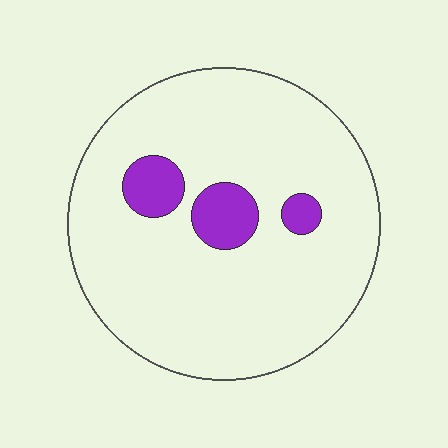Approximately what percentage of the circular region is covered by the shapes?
Approximately 10%.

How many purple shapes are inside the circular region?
3.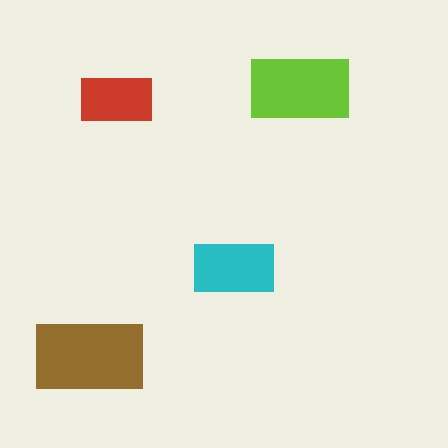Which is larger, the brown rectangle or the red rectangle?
The brown one.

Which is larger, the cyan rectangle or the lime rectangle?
The lime one.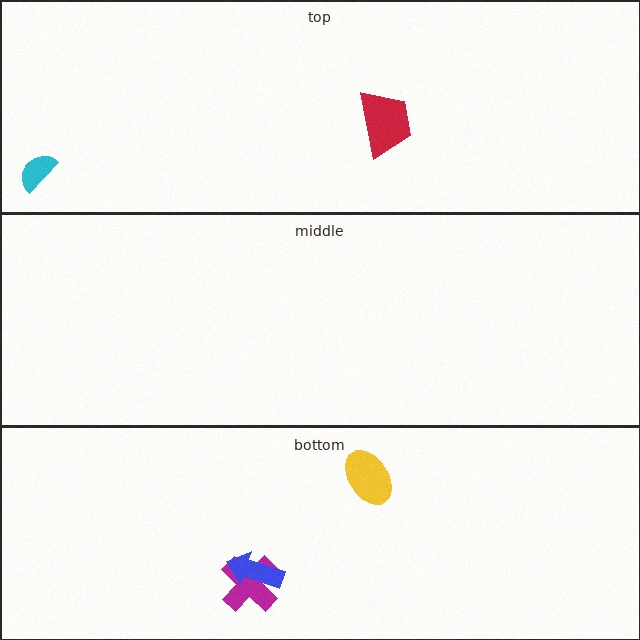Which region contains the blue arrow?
The bottom region.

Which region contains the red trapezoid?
The top region.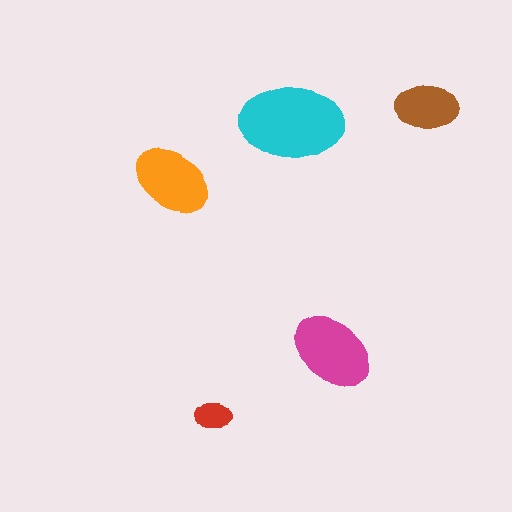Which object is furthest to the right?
The brown ellipse is rightmost.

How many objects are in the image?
There are 5 objects in the image.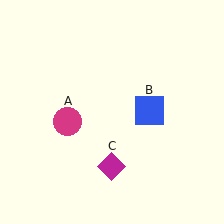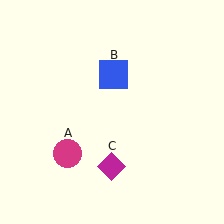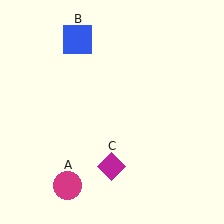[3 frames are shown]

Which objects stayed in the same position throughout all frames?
Magenta diamond (object C) remained stationary.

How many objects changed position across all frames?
2 objects changed position: magenta circle (object A), blue square (object B).